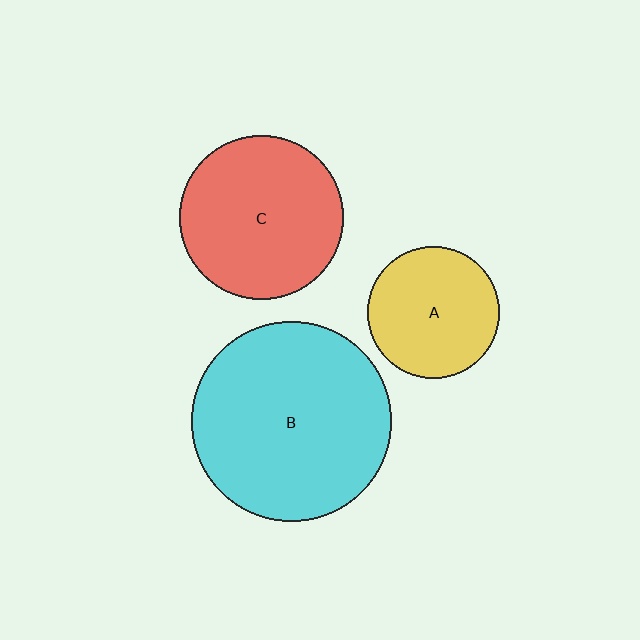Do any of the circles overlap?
No, none of the circles overlap.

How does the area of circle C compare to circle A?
Approximately 1.6 times.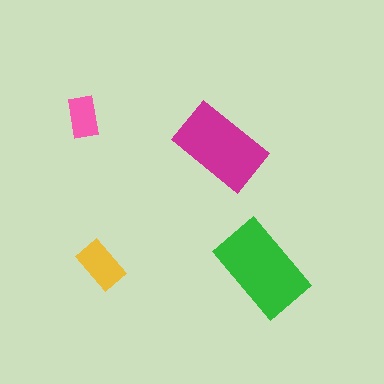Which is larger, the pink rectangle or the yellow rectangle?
The yellow one.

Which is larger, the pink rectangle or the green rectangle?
The green one.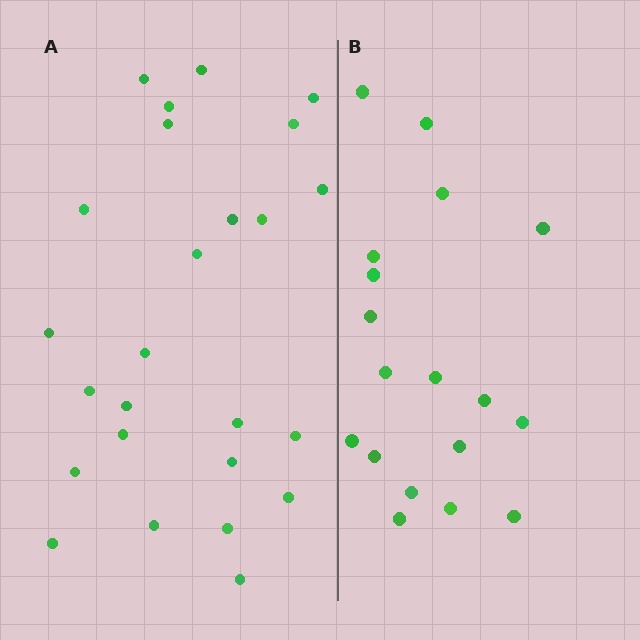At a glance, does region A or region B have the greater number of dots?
Region A (the left region) has more dots.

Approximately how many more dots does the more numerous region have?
Region A has roughly 8 or so more dots than region B.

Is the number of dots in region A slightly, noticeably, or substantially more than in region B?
Region A has noticeably more, but not dramatically so. The ratio is roughly 1.4 to 1.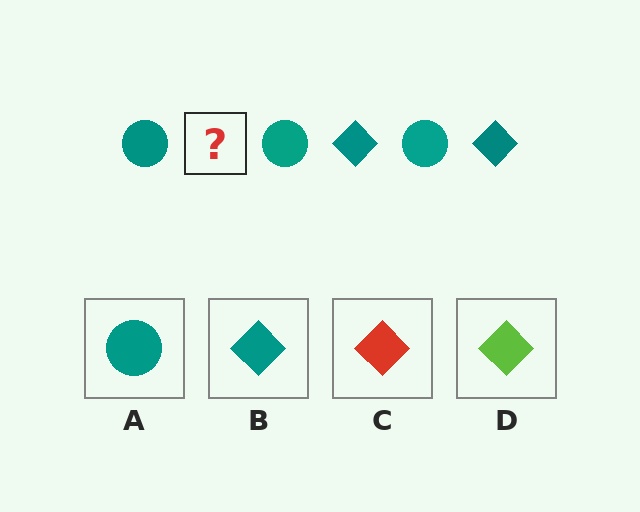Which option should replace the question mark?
Option B.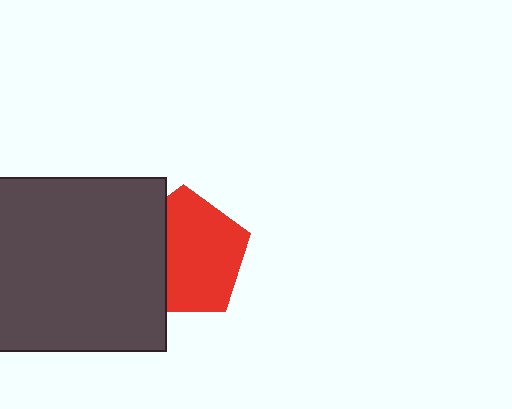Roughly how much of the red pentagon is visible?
Most of it is visible (roughly 67%).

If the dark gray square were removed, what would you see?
You would see the complete red pentagon.